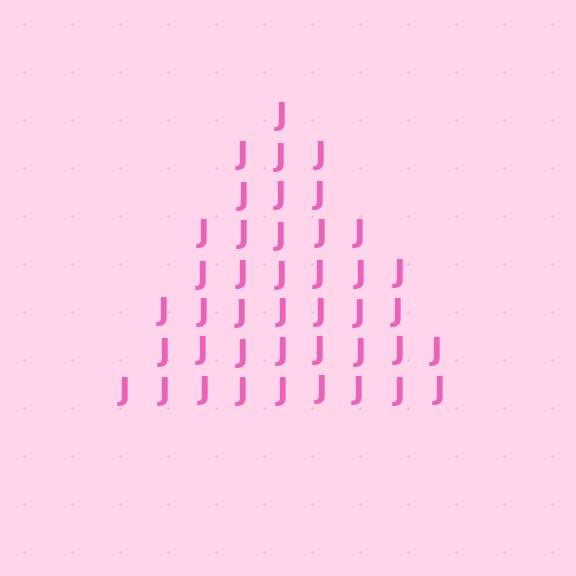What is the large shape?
The large shape is a triangle.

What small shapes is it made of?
It is made of small letter J's.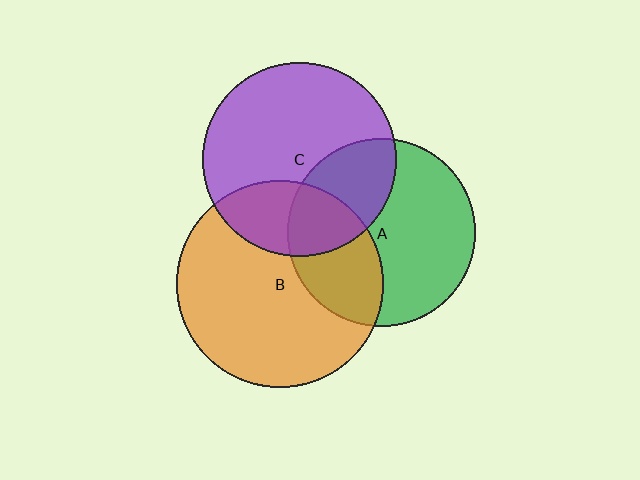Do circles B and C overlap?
Yes.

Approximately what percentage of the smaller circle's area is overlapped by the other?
Approximately 25%.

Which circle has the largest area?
Circle B (orange).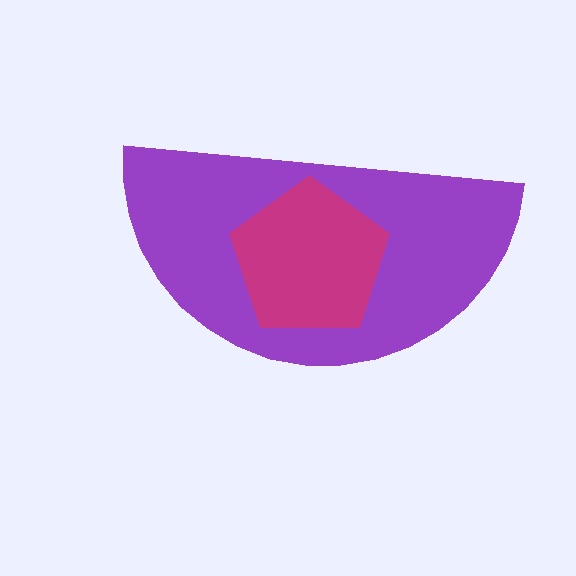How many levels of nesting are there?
2.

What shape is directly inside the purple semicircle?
The magenta pentagon.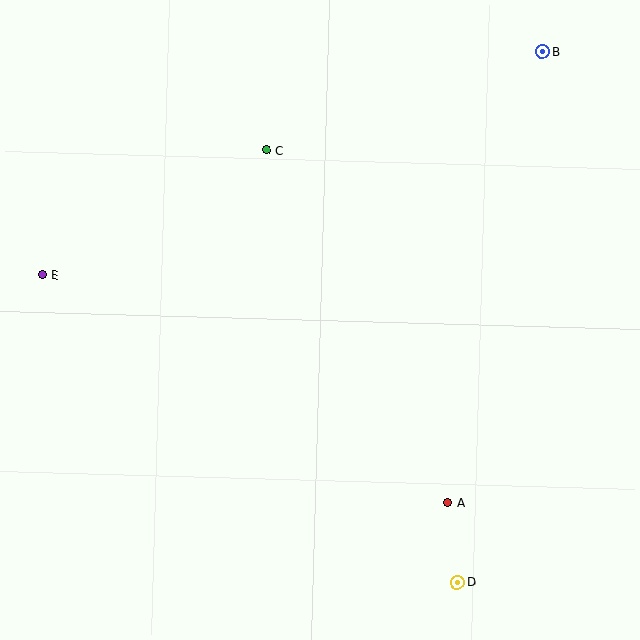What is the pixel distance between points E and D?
The distance between E and D is 516 pixels.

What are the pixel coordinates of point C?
Point C is at (266, 150).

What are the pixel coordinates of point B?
Point B is at (542, 52).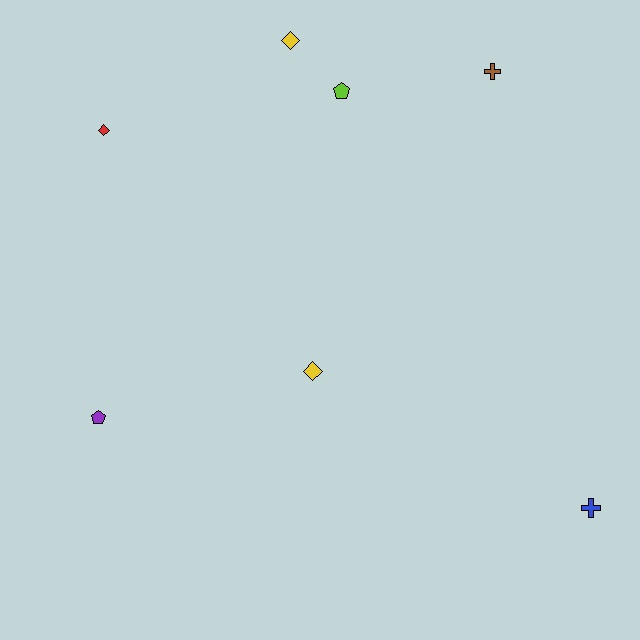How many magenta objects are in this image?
There are no magenta objects.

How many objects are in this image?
There are 7 objects.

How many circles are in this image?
There are no circles.